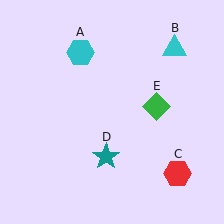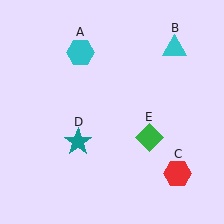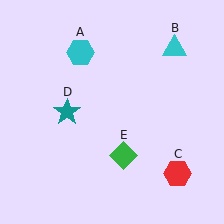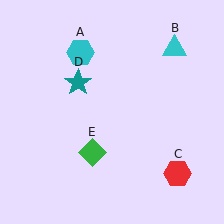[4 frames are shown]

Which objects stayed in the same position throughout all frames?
Cyan hexagon (object A) and cyan triangle (object B) and red hexagon (object C) remained stationary.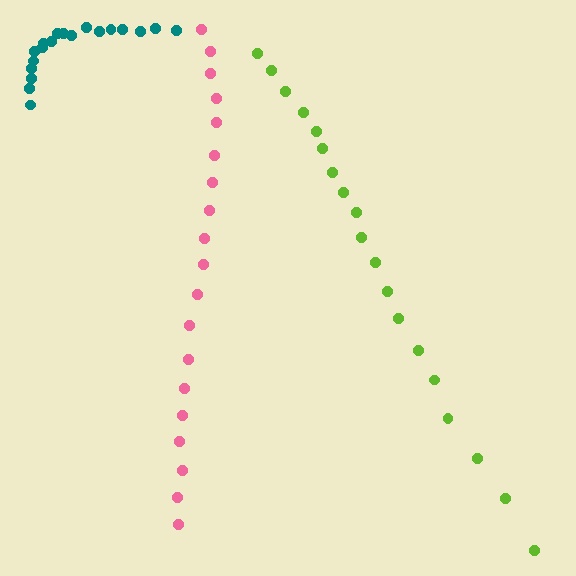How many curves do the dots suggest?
There are 3 distinct paths.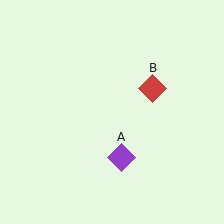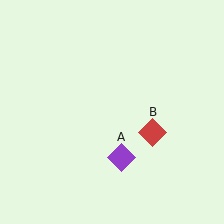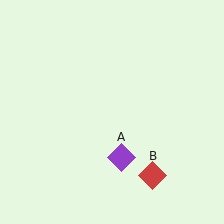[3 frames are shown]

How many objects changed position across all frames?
1 object changed position: red diamond (object B).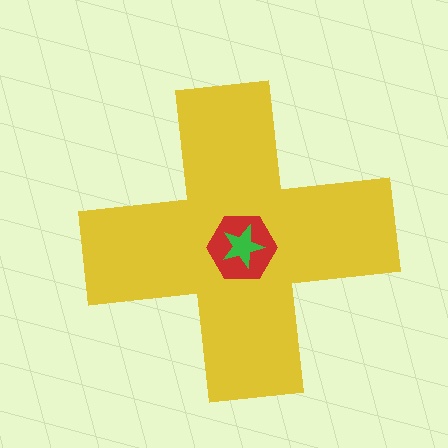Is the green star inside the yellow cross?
Yes.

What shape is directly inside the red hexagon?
The green star.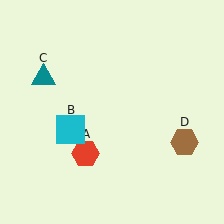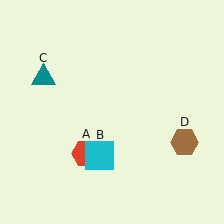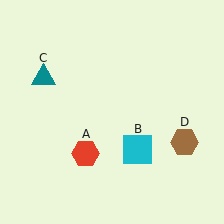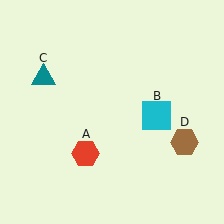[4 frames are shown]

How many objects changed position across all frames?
1 object changed position: cyan square (object B).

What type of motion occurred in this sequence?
The cyan square (object B) rotated counterclockwise around the center of the scene.